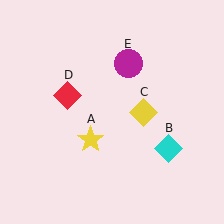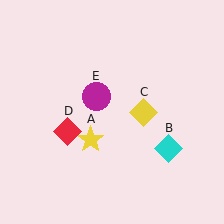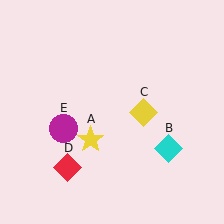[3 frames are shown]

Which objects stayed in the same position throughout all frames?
Yellow star (object A) and cyan diamond (object B) and yellow diamond (object C) remained stationary.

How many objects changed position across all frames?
2 objects changed position: red diamond (object D), magenta circle (object E).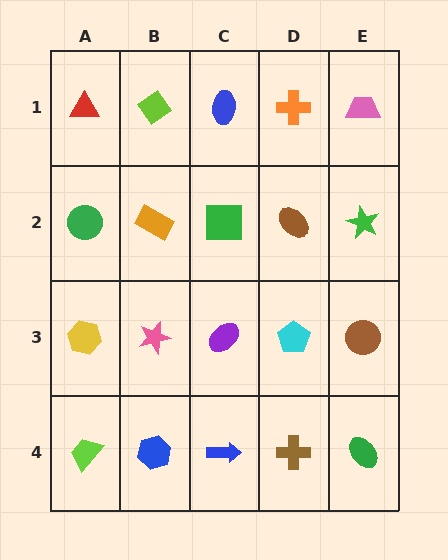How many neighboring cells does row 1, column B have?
3.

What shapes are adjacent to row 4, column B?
A pink star (row 3, column B), a lime trapezoid (row 4, column A), a blue arrow (row 4, column C).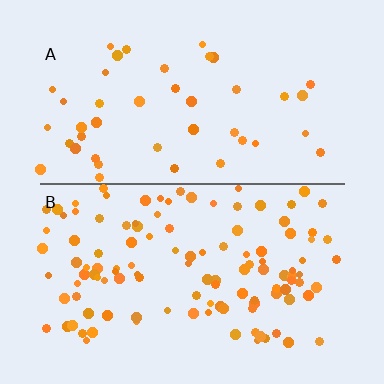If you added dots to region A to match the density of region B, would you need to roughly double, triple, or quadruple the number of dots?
Approximately triple.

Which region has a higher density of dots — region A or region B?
B (the bottom).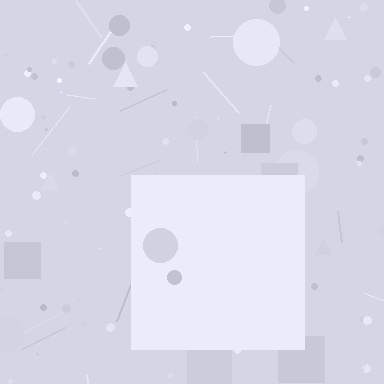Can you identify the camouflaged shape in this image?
The camouflaged shape is a square.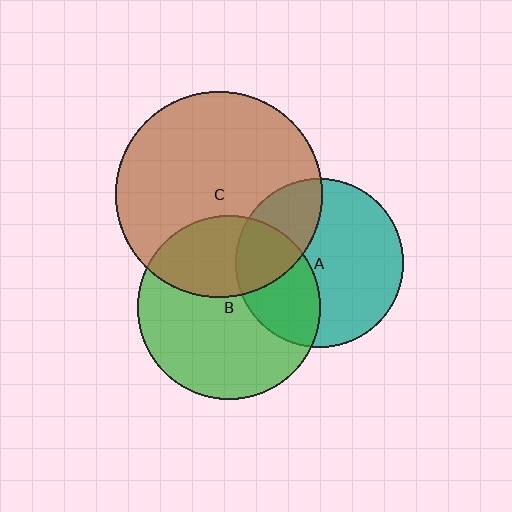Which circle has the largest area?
Circle C (brown).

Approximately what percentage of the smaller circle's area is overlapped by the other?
Approximately 35%.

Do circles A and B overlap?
Yes.